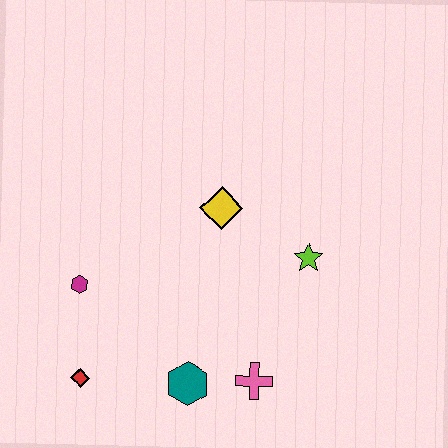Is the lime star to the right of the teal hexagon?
Yes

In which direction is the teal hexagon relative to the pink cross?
The teal hexagon is to the left of the pink cross.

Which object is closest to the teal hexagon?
The pink cross is closest to the teal hexagon.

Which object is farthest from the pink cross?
The magenta hexagon is farthest from the pink cross.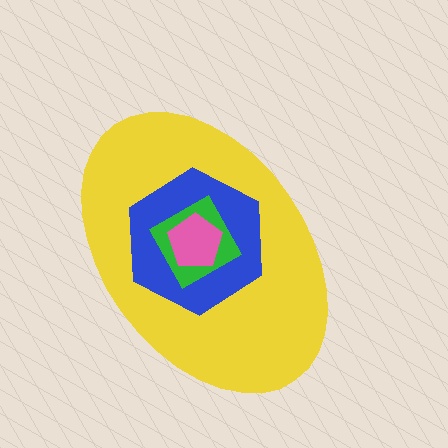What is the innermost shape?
The pink pentagon.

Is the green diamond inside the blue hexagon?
Yes.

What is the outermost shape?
The yellow ellipse.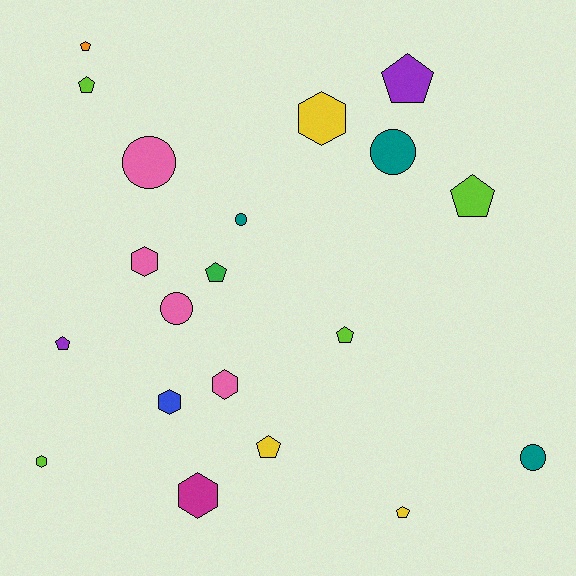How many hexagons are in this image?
There are 6 hexagons.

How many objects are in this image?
There are 20 objects.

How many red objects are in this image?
There are no red objects.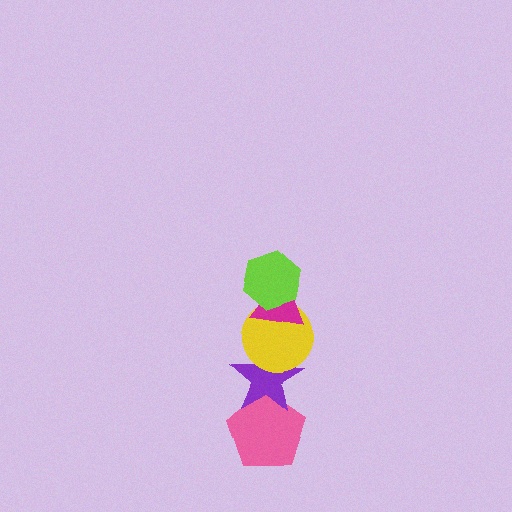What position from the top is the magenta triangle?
The magenta triangle is 2nd from the top.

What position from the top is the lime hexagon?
The lime hexagon is 1st from the top.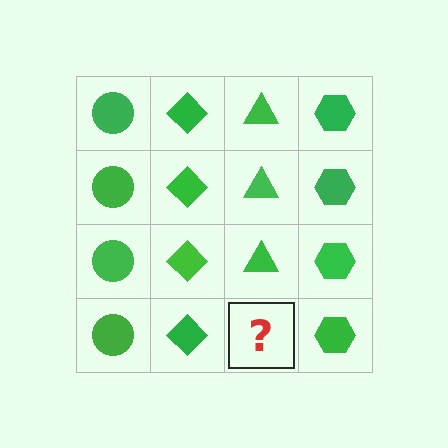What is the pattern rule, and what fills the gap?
The rule is that each column has a consistent shape. The gap should be filled with a green triangle.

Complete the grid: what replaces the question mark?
The question mark should be replaced with a green triangle.